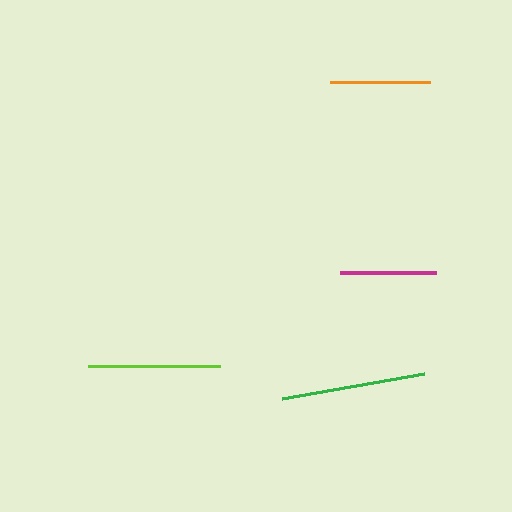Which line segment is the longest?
The green line is the longest at approximately 144 pixels.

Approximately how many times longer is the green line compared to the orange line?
The green line is approximately 1.4 times the length of the orange line.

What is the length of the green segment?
The green segment is approximately 144 pixels long.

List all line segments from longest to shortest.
From longest to shortest: green, lime, orange, magenta.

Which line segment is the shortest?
The magenta line is the shortest at approximately 95 pixels.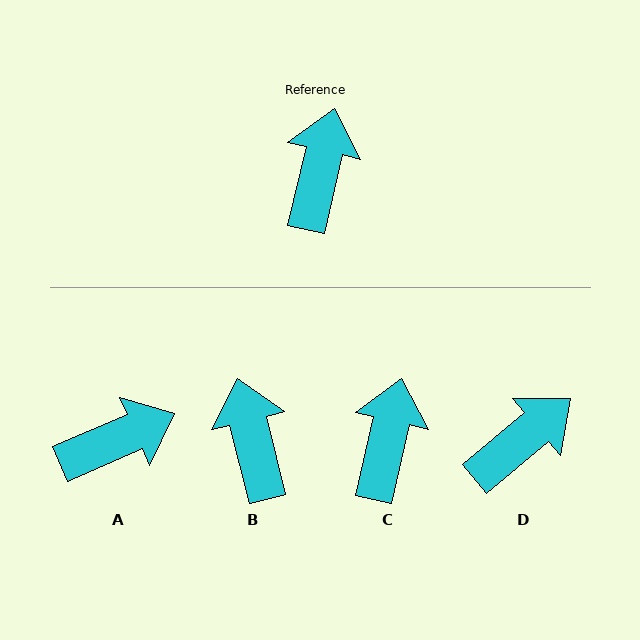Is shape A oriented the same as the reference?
No, it is off by about 53 degrees.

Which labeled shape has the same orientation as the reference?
C.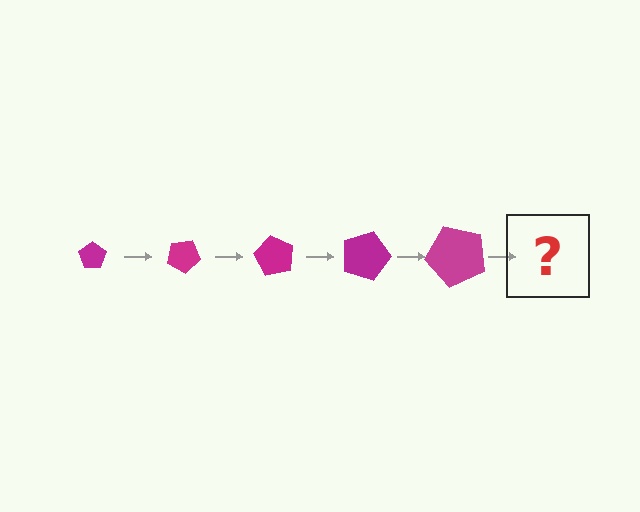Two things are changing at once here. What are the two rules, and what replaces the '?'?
The two rules are that the pentagon grows larger each step and it rotates 30 degrees each step. The '?' should be a pentagon, larger than the previous one and rotated 150 degrees from the start.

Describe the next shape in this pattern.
It should be a pentagon, larger than the previous one and rotated 150 degrees from the start.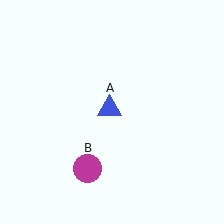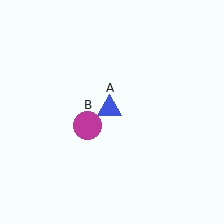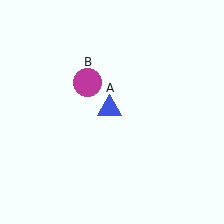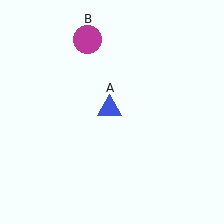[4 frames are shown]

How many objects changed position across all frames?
1 object changed position: magenta circle (object B).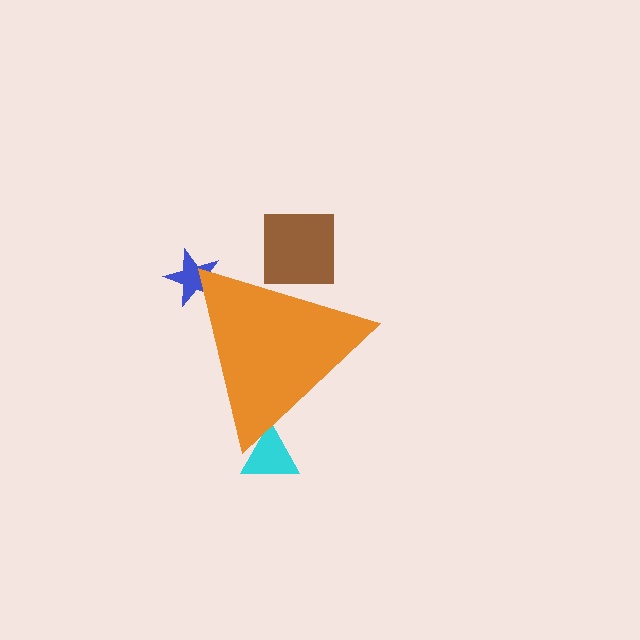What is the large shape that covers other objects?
An orange triangle.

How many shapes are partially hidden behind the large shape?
3 shapes are partially hidden.